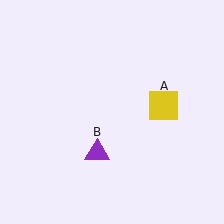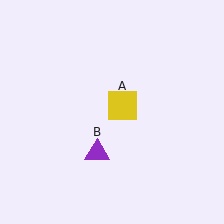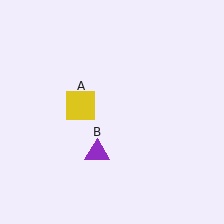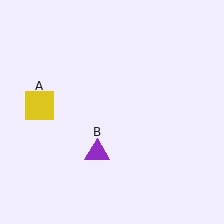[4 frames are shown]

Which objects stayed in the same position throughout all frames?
Purple triangle (object B) remained stationary.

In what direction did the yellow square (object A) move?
The yellow square (object A) moved left.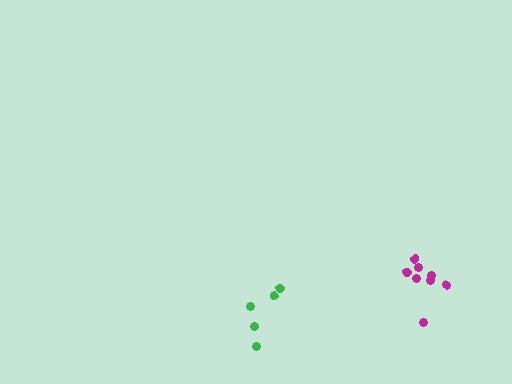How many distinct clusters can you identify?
There are 2 distinct clusters.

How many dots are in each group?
Group 1: 5 dots, Group 2: 8 dots (13 total).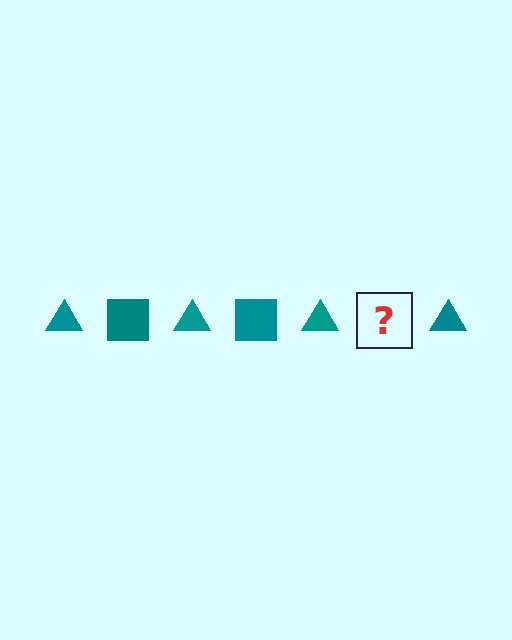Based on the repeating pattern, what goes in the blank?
The blank should be a teal square.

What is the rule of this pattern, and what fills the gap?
The rule is that the pattern cycles through triangle, square shapes in teal. The gap should be filled with a teal square.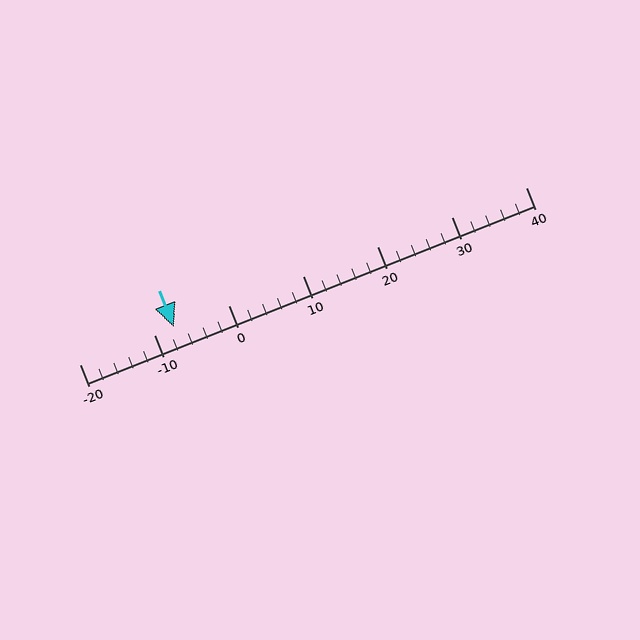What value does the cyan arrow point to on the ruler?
The cyan arrow points to approximately -7.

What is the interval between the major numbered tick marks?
The major tick marks are spaced 10 units apart.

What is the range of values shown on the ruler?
The ruler shows values from -20 to 40.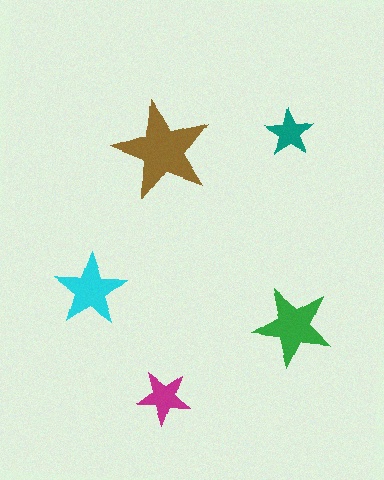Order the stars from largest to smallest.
the brown one, the green one, the cyan one, the magenta one, the teal one.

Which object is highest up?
The teal star is topmost.